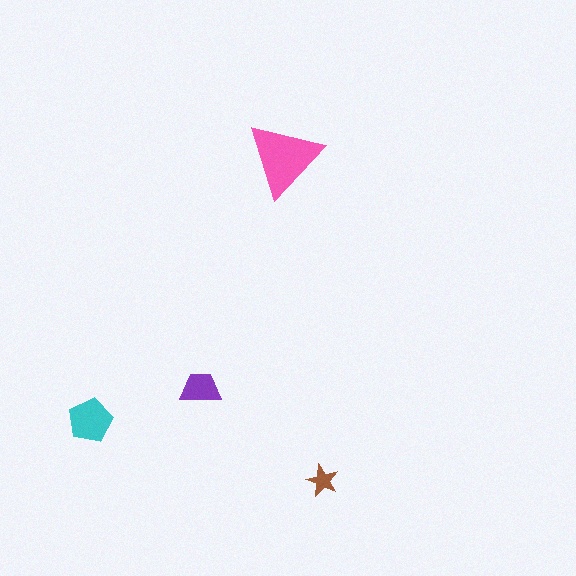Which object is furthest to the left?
The cyan pentagon is leftmost.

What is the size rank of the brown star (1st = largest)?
4th.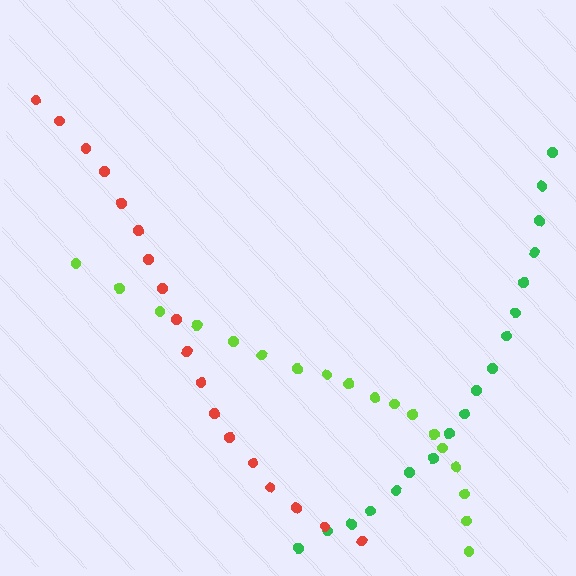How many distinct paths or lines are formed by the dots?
There are 3 distinct paths.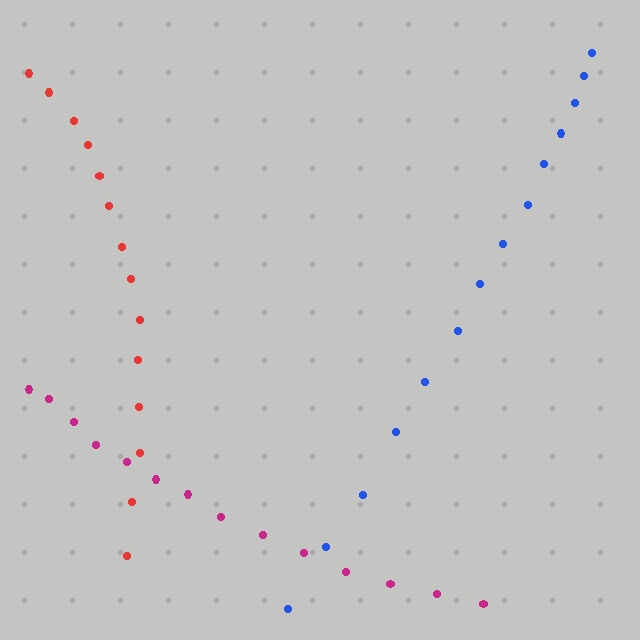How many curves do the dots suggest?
There are 3 distinct paths.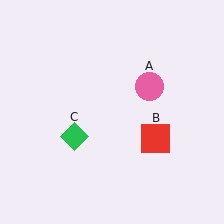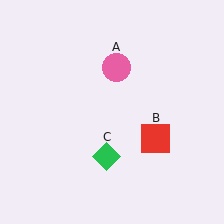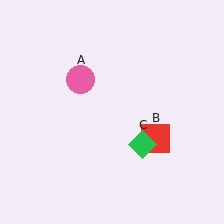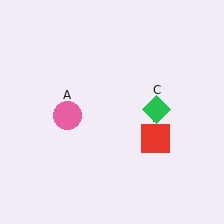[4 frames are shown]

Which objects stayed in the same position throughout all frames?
Red square (object B) remained stationary.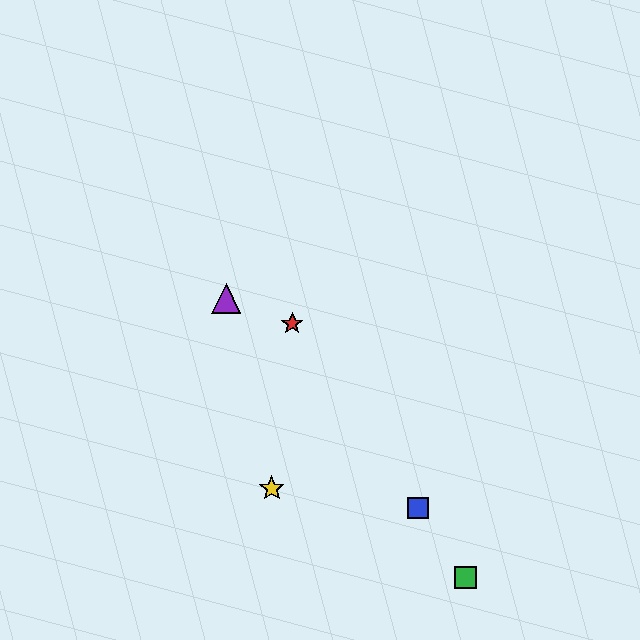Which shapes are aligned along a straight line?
The red star, the blue square, the green square are aligned along a straight line.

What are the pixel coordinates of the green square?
The green square is at (465, 577).